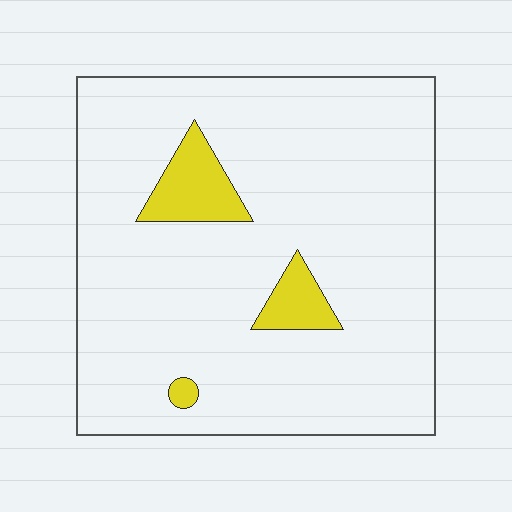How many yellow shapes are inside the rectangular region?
3.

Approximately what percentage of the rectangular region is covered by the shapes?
Approximately 10%.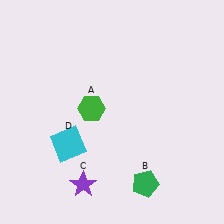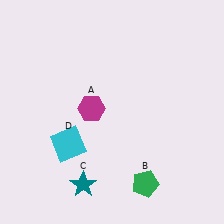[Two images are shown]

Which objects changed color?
A changed from green to magenta. C changed from purple to teal.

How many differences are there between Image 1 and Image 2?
There are 2 differences between the two images.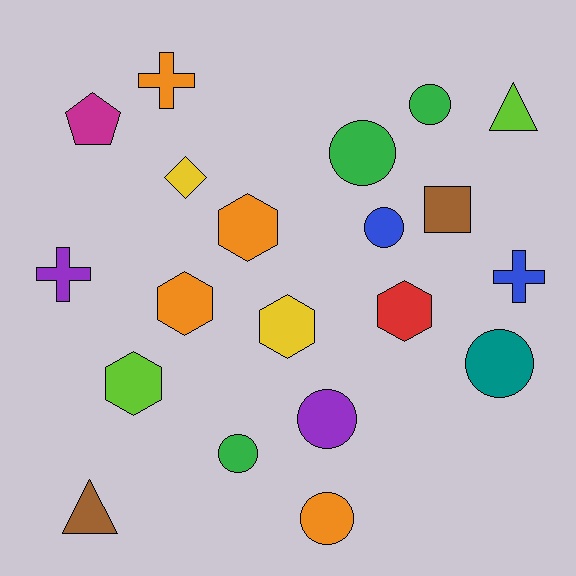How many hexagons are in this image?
There are 5 hexagons.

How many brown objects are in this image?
There are 2 brown objects.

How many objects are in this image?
There are 20 objects.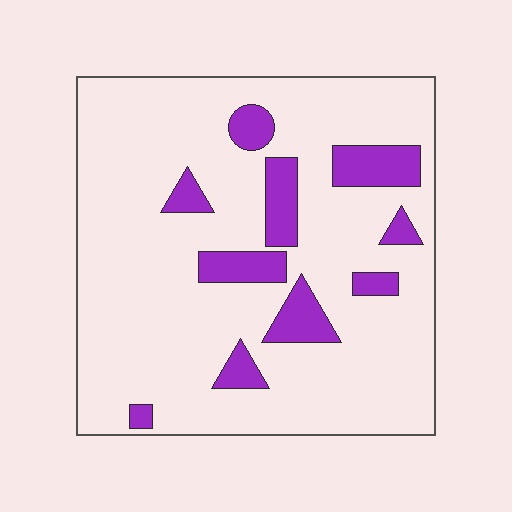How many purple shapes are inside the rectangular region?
10.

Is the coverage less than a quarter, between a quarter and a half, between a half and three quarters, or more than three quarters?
Less than a quarter.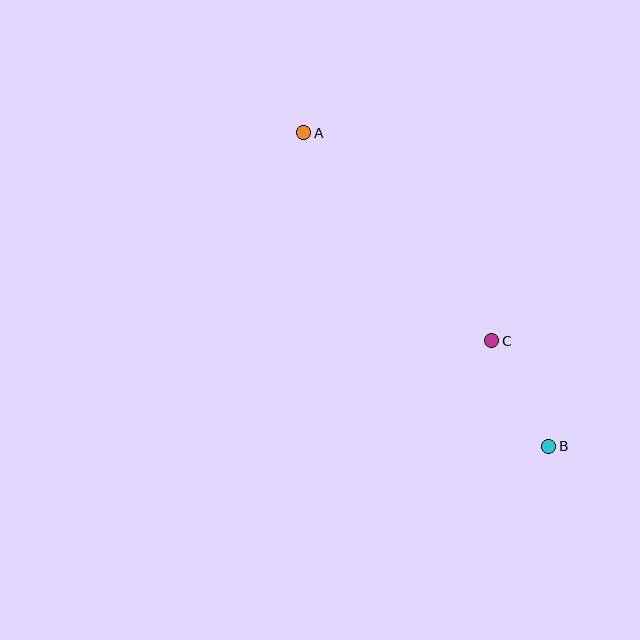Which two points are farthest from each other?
Points A and B are farthest from each other.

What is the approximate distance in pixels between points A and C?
The distance between A and C is approximately 280 pixels.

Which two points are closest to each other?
Points B and C are closest to each other.